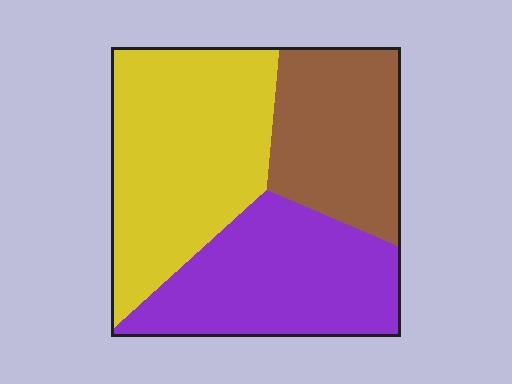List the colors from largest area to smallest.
From largest to smallest: yellow, purple, brown.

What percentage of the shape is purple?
Purple takes up about one third (1/3) of the shape.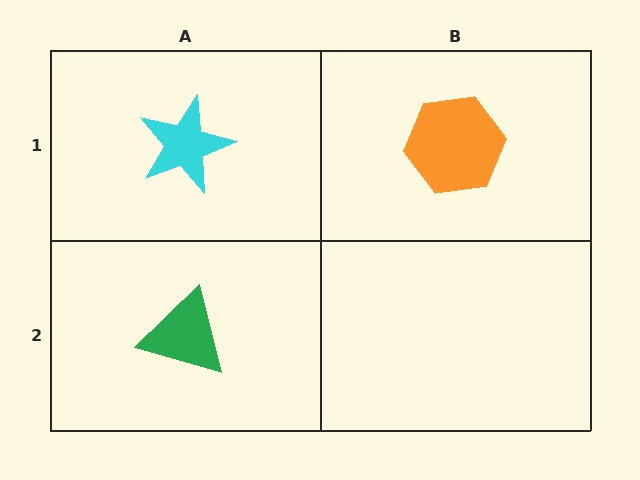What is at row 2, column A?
A green triangle.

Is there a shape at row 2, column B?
No, that cell is empty.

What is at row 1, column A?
A cyan star.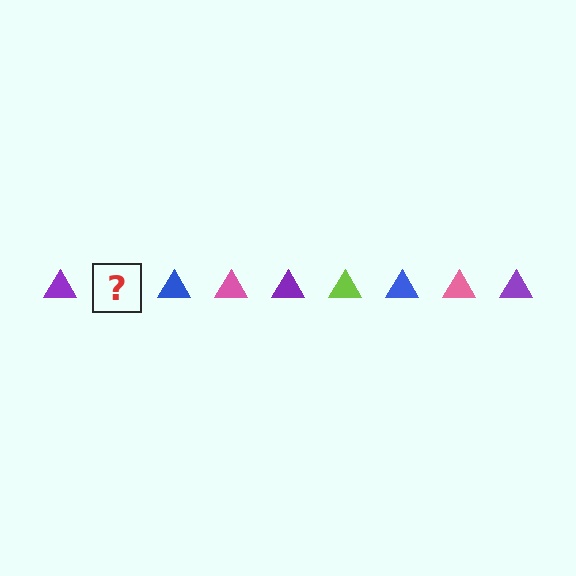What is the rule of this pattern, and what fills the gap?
The rule is that the pattern cycles through purple, lime, blue, pink triangles. The gap should be filled with a lime triangle.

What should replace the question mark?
The question mark should be replaced with a lime triangle.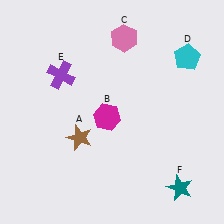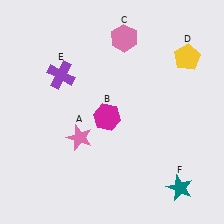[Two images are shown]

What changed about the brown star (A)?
In Image 1, A is brown. In Image 2, it changed to pink.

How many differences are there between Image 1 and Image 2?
There are 2 differences between the two images.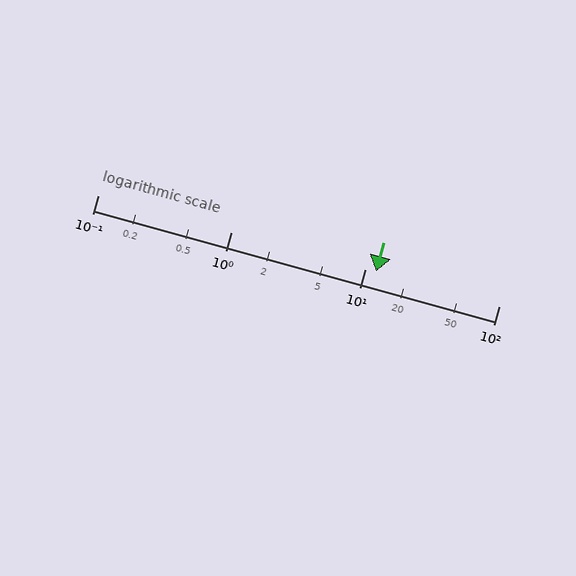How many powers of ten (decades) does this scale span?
The scale spans 3 decades, from 0.1 to 100.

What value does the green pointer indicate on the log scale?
The pointer indicates approximately 12.